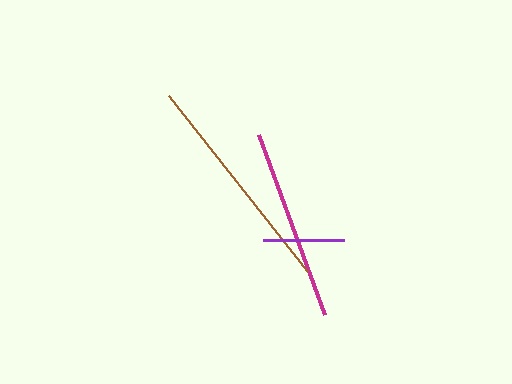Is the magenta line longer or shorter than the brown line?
The brown line is longer than the magenta line.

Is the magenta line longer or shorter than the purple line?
The magenta line is longer than the purple line.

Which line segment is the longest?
The brown line is the longest at approximately 224 pixels.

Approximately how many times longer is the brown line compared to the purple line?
The brown line is approximately 2.8 times the length of the purple line.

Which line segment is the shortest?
The purple line is the shortest at approximately 81 pixels.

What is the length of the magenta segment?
The magenta segment is approximately 192 pixels long.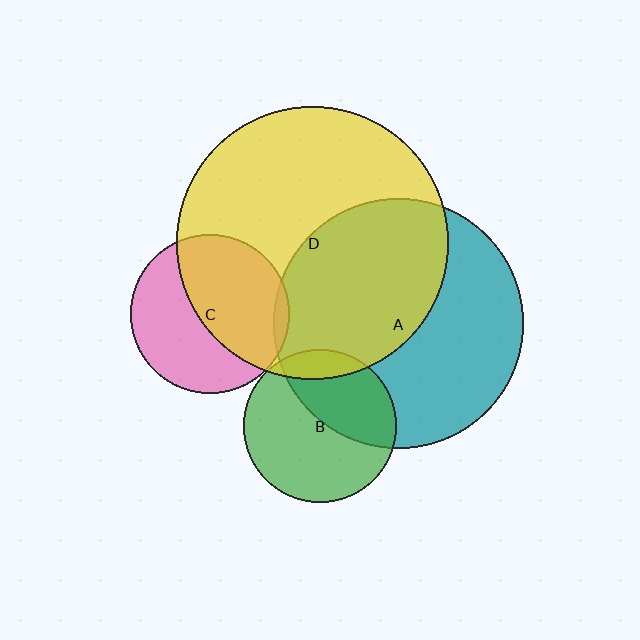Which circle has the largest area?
Circle D (yellow).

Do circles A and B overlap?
Yes.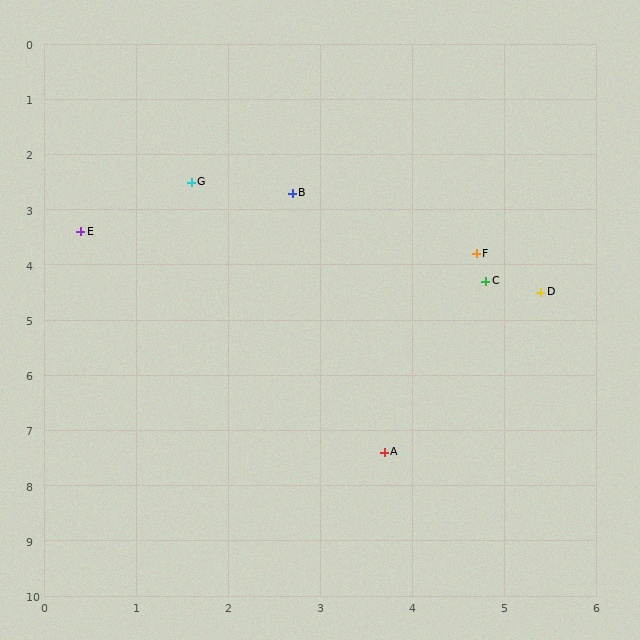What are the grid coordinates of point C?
Point C is at approximately (4.8, 4.3).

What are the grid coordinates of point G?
Point G is at approximately (1.6, 2.5).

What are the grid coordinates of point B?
Point B is at approximately (2.7, 2.7).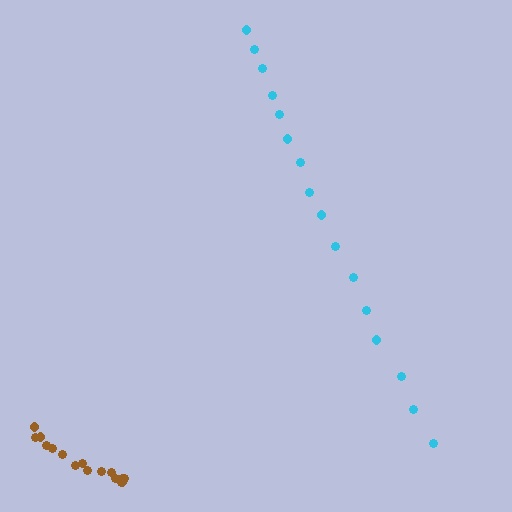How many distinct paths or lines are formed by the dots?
There are 2 distinct paths.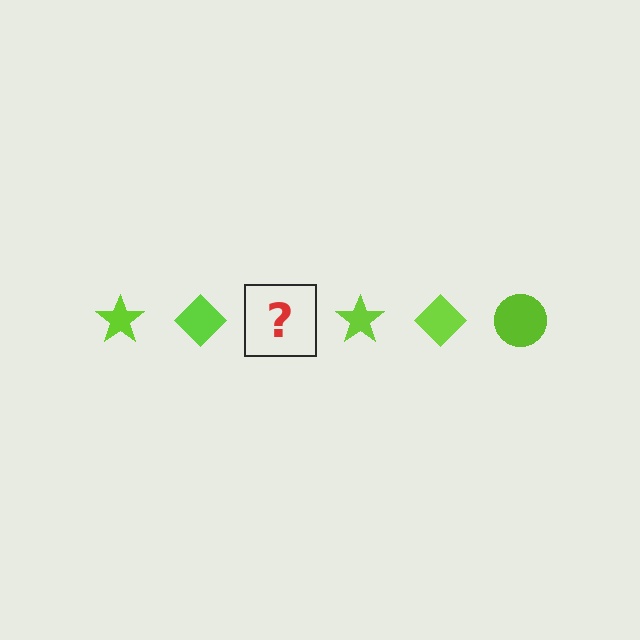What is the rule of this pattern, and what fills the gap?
The rule is that the pattern cycles through star, diamond, circle shapes in lime. The gap should be filled with a lime circle.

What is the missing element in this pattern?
The missing element is a lime circle.